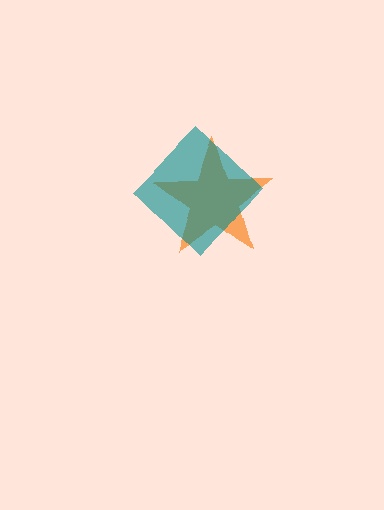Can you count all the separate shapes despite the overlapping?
Yes, there are 2 separate shapes.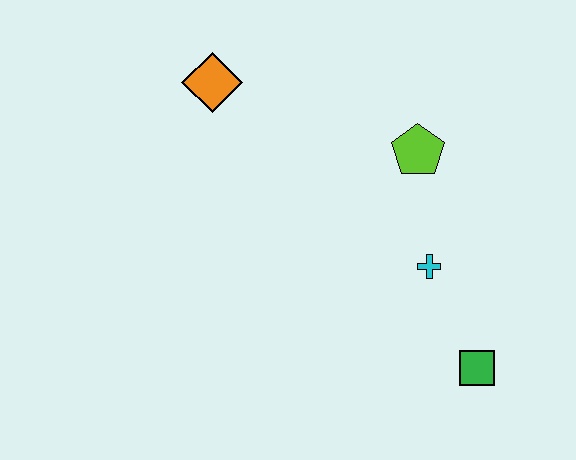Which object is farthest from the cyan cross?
The orange diamond is farthest from the cyan cross.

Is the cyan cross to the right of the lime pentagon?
Yes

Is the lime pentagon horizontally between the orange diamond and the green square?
Yes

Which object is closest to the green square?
The cyan cross is closest to the green square.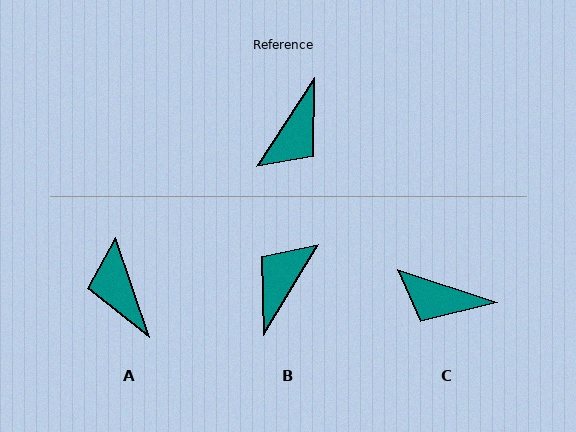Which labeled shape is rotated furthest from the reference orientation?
B, about 178 degrees away.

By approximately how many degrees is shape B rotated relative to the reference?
Approximately 178 degrees clockwise.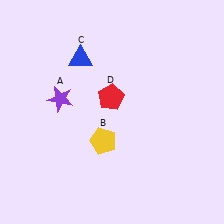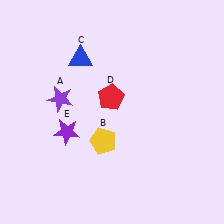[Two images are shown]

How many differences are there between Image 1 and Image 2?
There is 1 difference between the two images.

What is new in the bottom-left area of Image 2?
A purple star (E) was added in the bottom-left area of Image 2.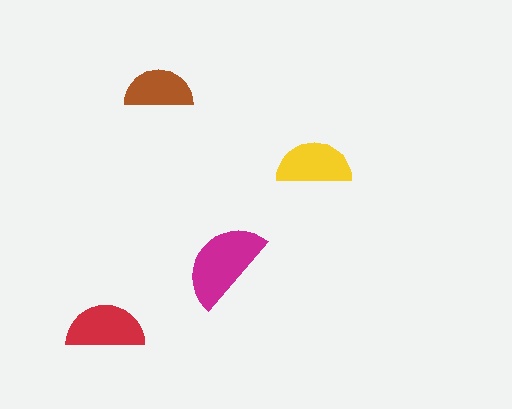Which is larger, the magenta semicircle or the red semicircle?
The magenta one.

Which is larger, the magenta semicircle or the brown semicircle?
The magenta one.